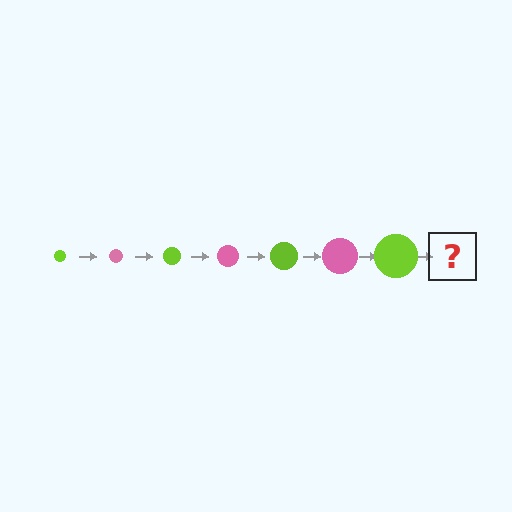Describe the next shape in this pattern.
It should be a pink circle, larger than the previous one.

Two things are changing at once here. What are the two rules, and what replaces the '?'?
The two rules are that the circle grows larger each step and the color cycles through lime and pink. The '?' should be a pink circle, larger than the previous one.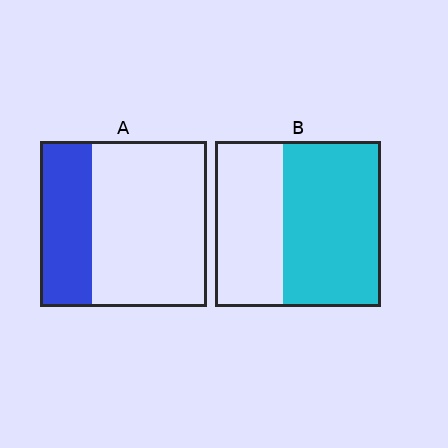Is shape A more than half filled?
No.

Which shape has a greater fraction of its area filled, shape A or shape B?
Shape B.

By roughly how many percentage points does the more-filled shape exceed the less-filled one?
By roughly 30 percentage points (B over A).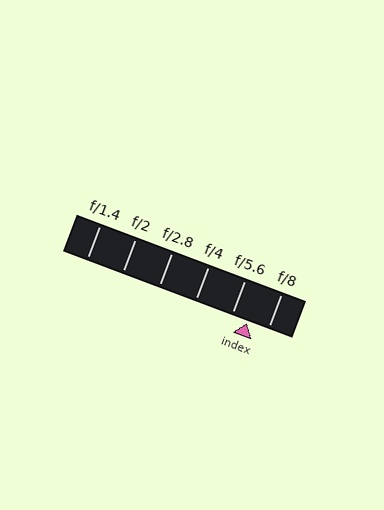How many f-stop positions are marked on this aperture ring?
There are 6 f-stop positions marked.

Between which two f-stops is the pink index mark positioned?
The index mark is between f/5.6 and f/8.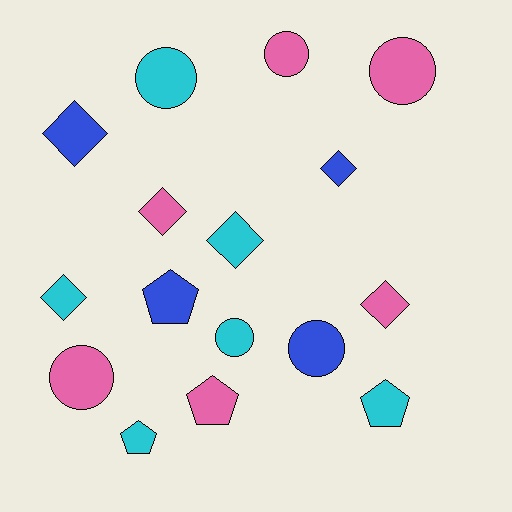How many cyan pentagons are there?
There are 2 cyan pentagons.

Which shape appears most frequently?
Diamond, with 6 objects.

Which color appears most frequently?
Pink, with 6 objects.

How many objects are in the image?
There are 16 objects.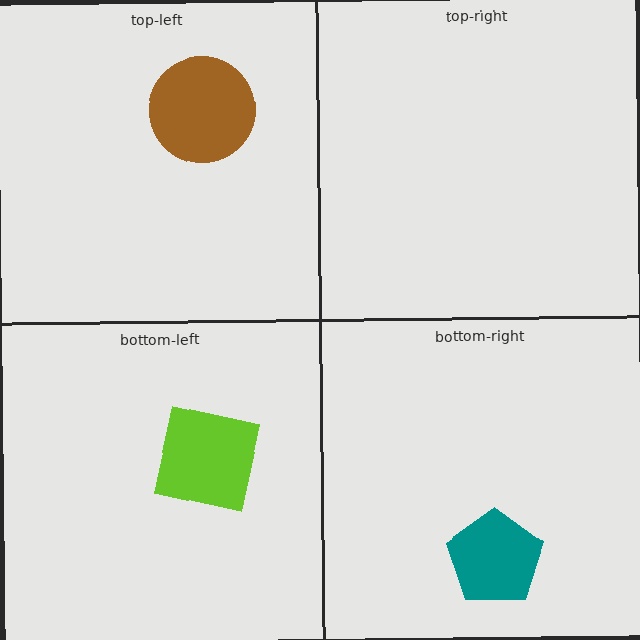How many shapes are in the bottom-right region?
1.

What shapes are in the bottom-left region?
The lime square.